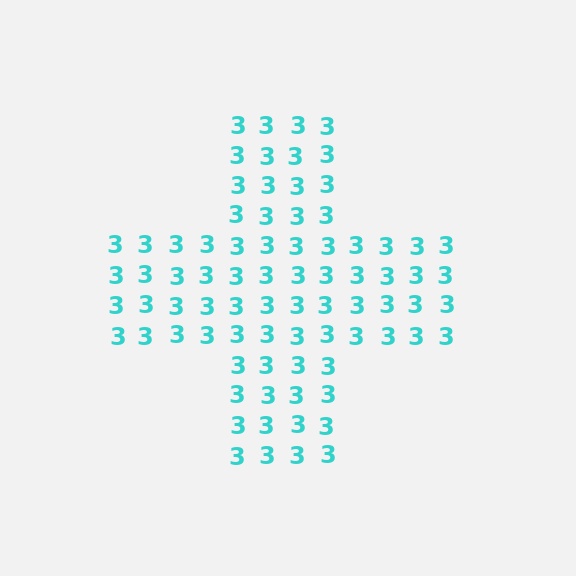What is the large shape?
The large shape is a cross.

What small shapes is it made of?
It is made of small digit 3's.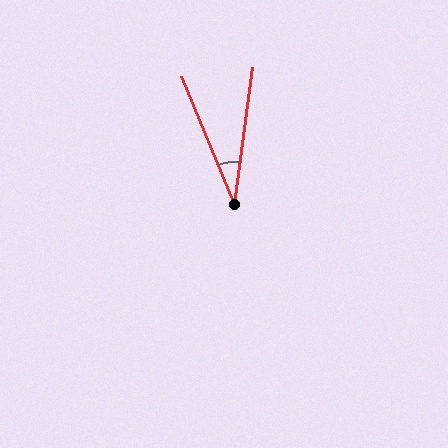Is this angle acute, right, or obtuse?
It is acute.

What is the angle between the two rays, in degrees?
Approximately 30 degrees.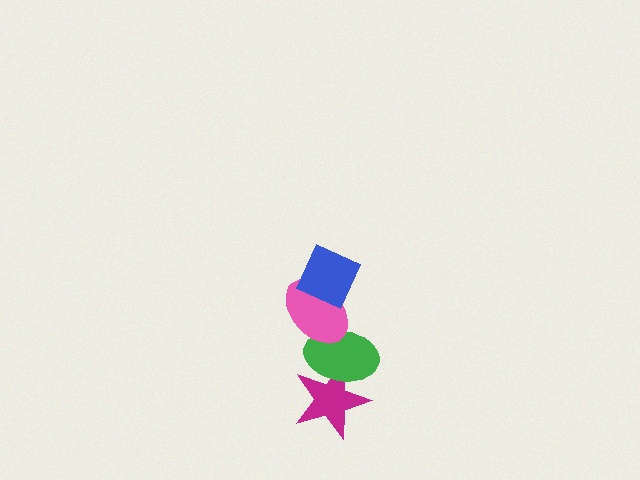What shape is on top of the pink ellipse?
The blue diamond is on top of the pink ellipse.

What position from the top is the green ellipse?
The green ellipse is 3rd from the top.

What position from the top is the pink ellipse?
The pink ellipse is 2nd from the top.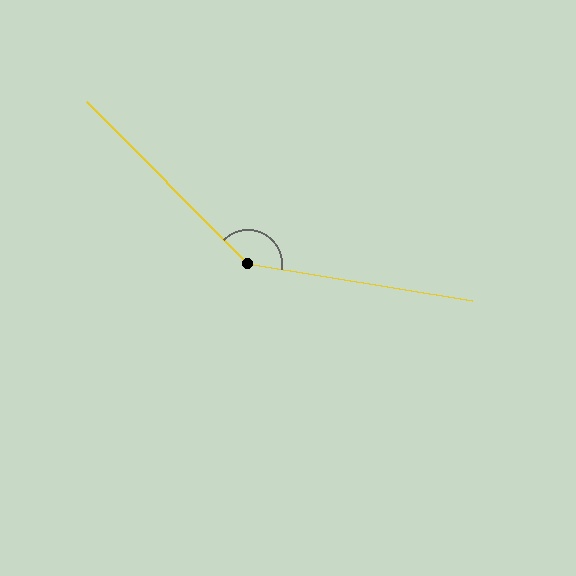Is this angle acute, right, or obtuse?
It is obtuse.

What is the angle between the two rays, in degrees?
Approximately 144 degrees.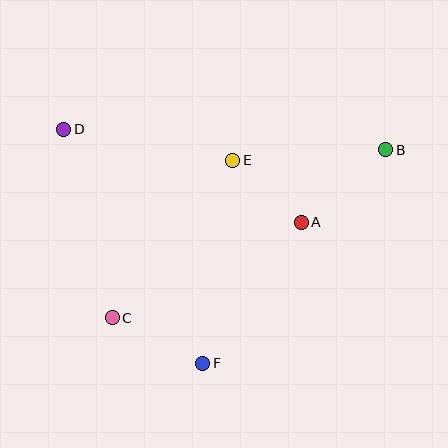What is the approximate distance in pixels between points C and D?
The distance between C and D is approximately 195 pixels.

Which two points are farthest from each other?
Points B and D are farthest from each other.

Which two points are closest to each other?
Points A and E are closest to each other.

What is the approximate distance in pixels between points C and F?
The distance between C and F is approximately 101 pixels.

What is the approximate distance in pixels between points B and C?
The distance between B and C is approximately 321 pixels.